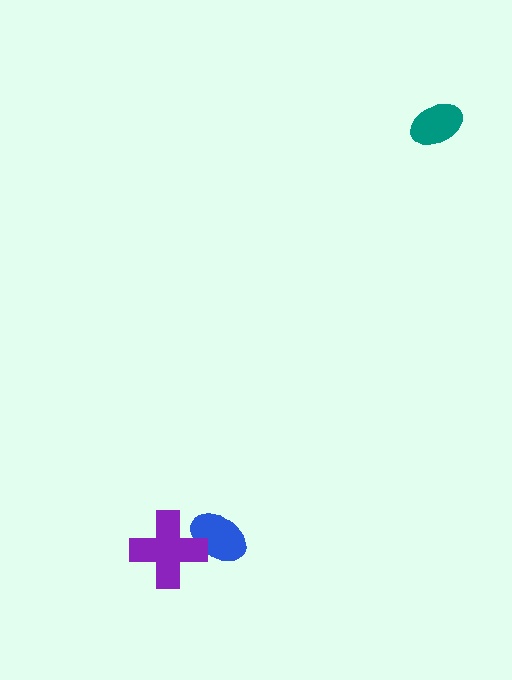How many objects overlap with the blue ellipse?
1 object overlaps with the blue ellipse.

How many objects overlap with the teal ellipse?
0 objects overlap with the teal ellipse.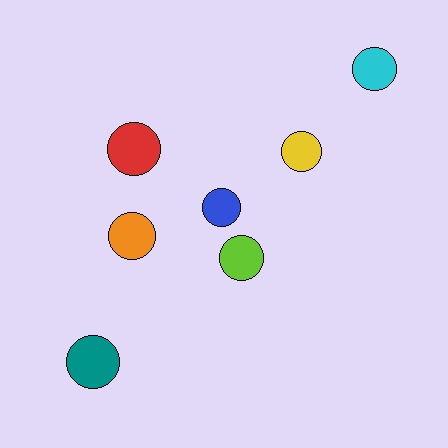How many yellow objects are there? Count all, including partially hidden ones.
There is 1 yellow object.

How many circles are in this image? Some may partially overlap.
There are 7 circles.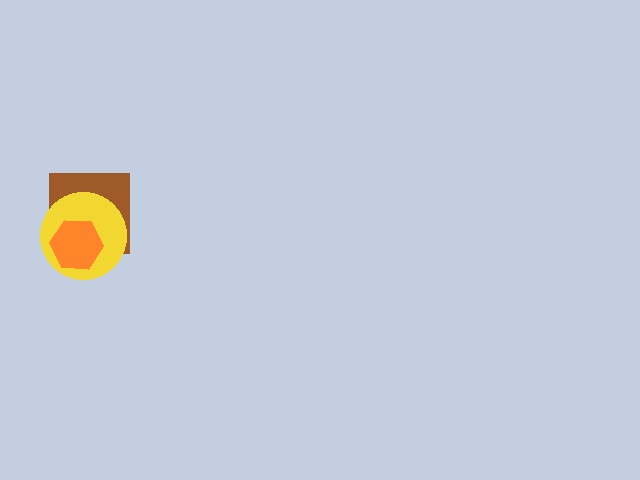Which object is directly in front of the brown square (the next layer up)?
The yellow circle is directly in front of the brown square.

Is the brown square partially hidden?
Yes, it is partially covered by another shape.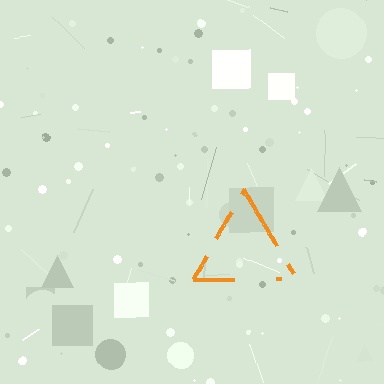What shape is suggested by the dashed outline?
The dashed outline suggests a triangle.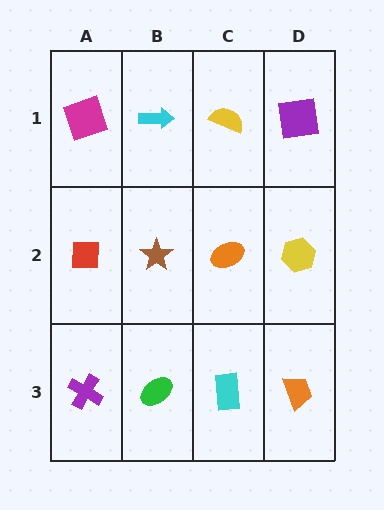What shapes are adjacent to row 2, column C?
A yellow semicircle (row 1, column C), a cyan rectangle (row 3, column C), a brown star (row 2, column B), a yellow hexagon (row 2, column D).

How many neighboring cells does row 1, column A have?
2.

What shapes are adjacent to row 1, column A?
A red square (row 2, column A), a cyan arrow (row 1, column B).